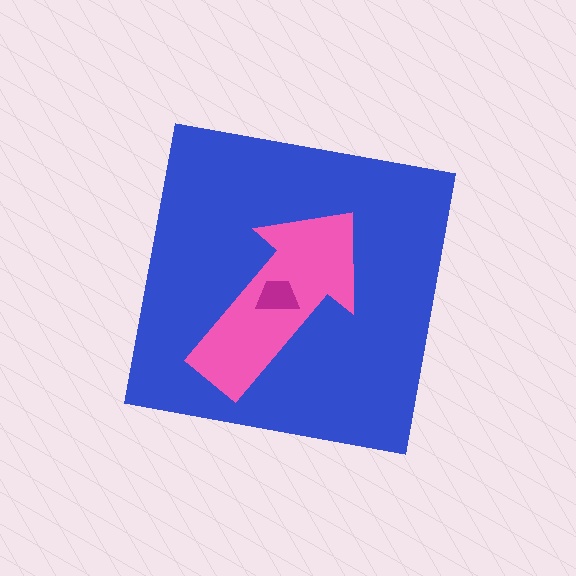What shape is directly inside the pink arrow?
The magenta trapezoid.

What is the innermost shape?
The magenta trapezoid.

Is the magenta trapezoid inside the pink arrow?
Yes.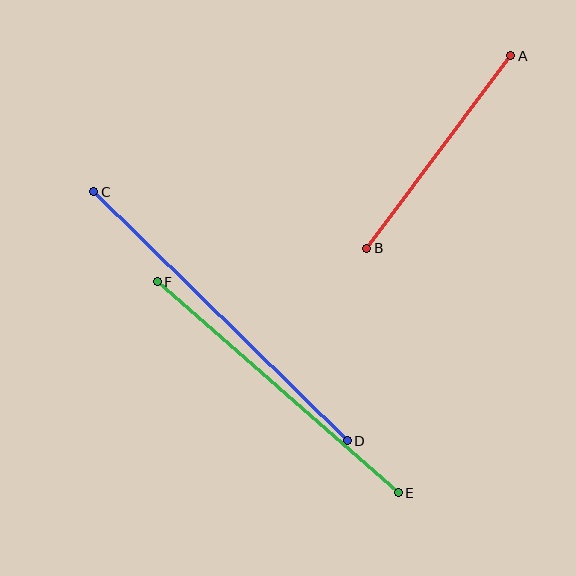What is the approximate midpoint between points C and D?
The midpoint is at approximately (221, 316) pixels.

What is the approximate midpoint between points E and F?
The midpoint is at approximately (278, 387) pixels.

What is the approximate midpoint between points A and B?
The midpoint is at approximately (439, 152) pixels.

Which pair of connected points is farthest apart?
Points C and D are farthest apart.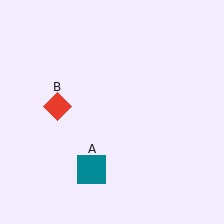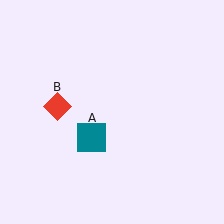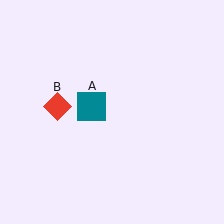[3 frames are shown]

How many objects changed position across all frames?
1 object changed position: teal square (object A).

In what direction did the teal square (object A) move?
The teal square (object A) moved up.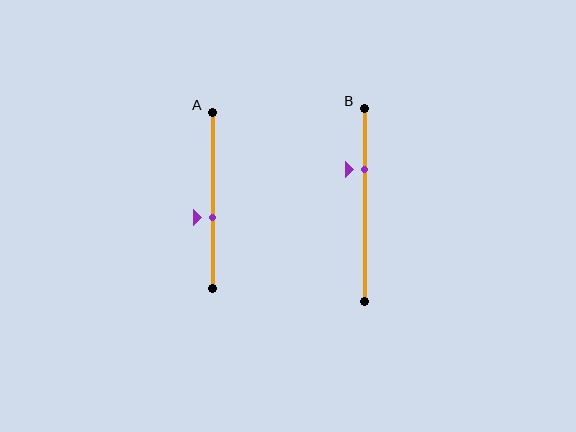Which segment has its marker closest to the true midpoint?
Segment A has its marker closest to the true midpoint.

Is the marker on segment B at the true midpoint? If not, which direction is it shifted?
No, the marker on segment B is shifted upward by about 18% of the segment length.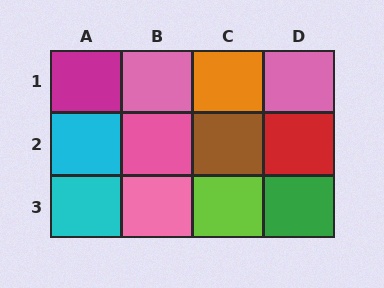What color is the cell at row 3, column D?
Green.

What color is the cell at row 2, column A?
Cyan.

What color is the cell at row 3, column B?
Pink.